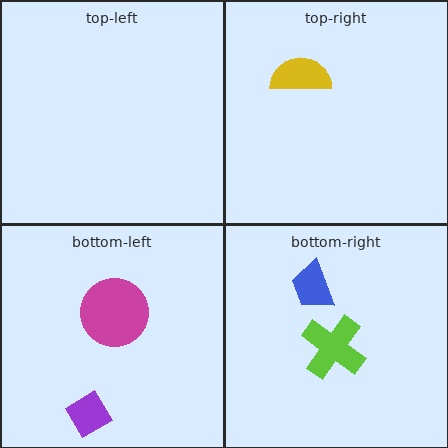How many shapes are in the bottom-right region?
2.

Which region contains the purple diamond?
The bottom-left region.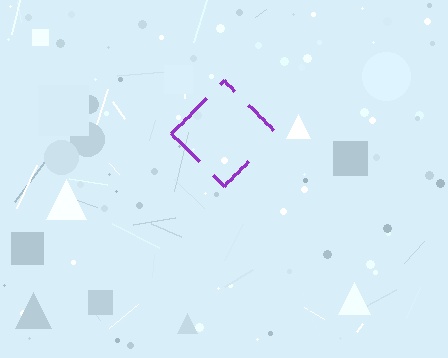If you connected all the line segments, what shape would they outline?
They would outline a diamond.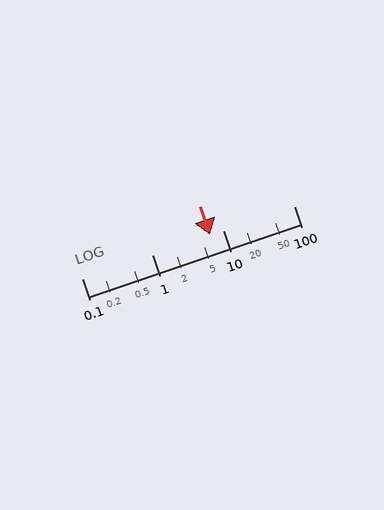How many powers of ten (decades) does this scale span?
The scale spans 3 decades, from 0.1 to 100.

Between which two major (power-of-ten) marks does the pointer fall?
The pointer is between 1 and 10.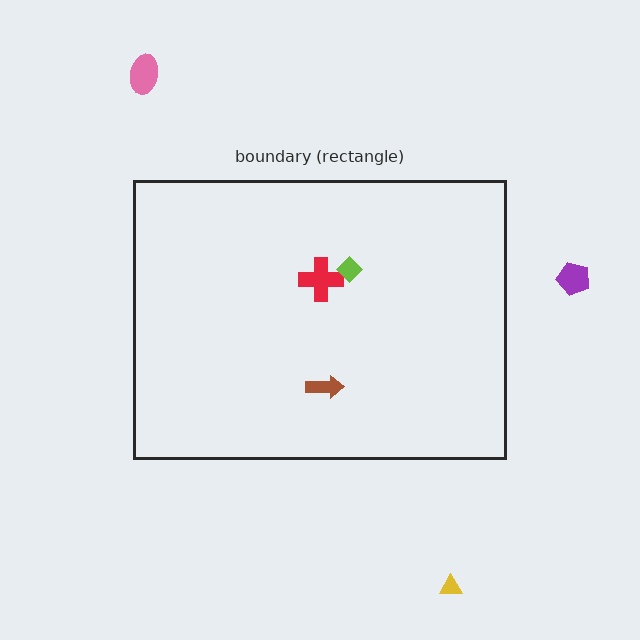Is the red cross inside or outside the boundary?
Inside.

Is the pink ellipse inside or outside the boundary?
Outside.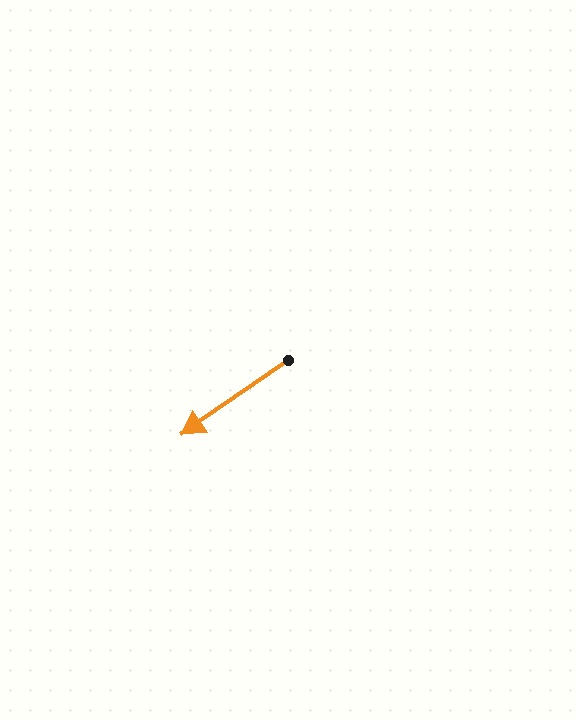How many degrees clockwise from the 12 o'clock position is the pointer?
Approximately 235 degrees.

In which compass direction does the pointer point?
Southwest.